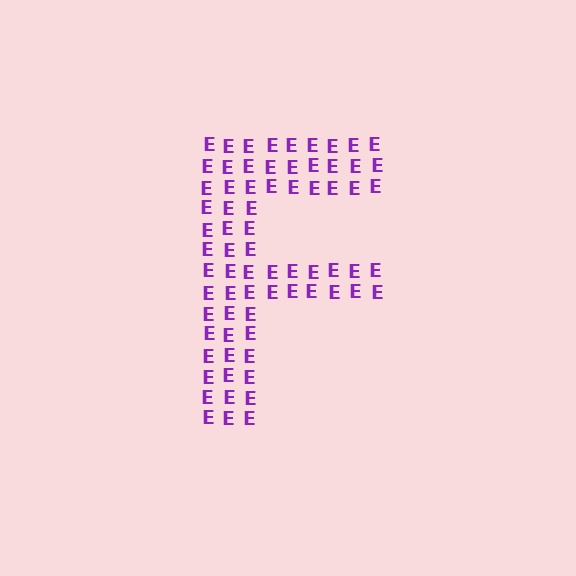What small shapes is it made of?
It is made of small letter E's.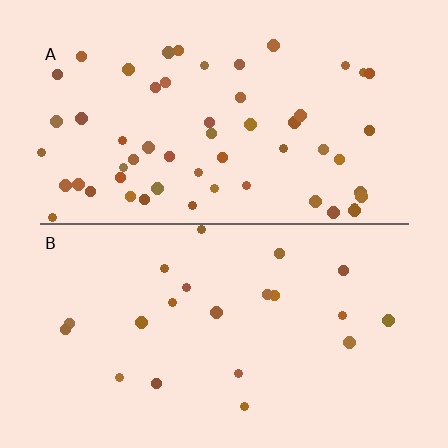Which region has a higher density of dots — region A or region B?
A (the top).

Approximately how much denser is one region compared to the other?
Approximately 2.6× — region A over region B.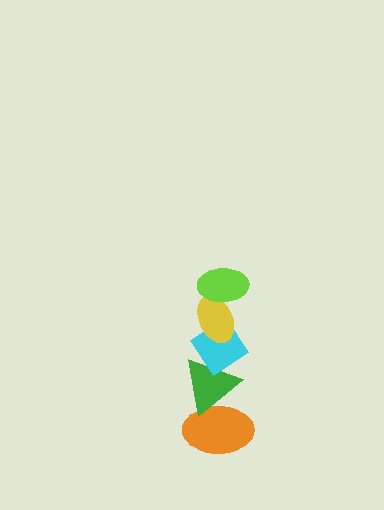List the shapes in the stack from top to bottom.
From top to bottom: the lime ellipse, the yellow ellipse, the cyan diamond, the green triangle, the orange ellipse.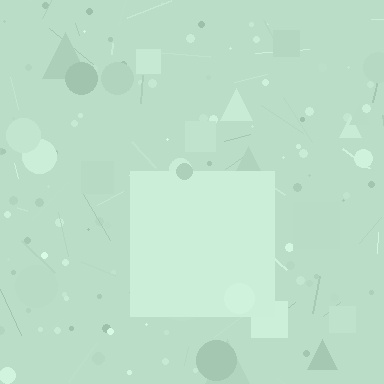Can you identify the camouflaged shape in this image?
The camouflaged shape is a square.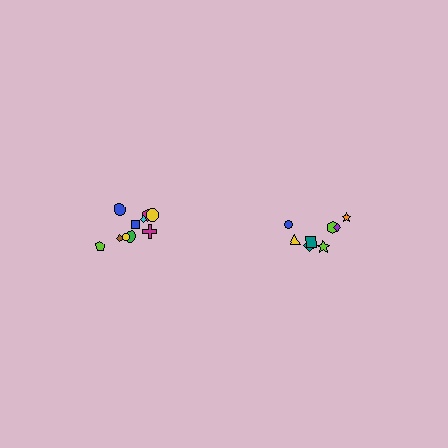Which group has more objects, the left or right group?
The left group.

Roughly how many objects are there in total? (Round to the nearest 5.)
Roughly 20 objects in total.